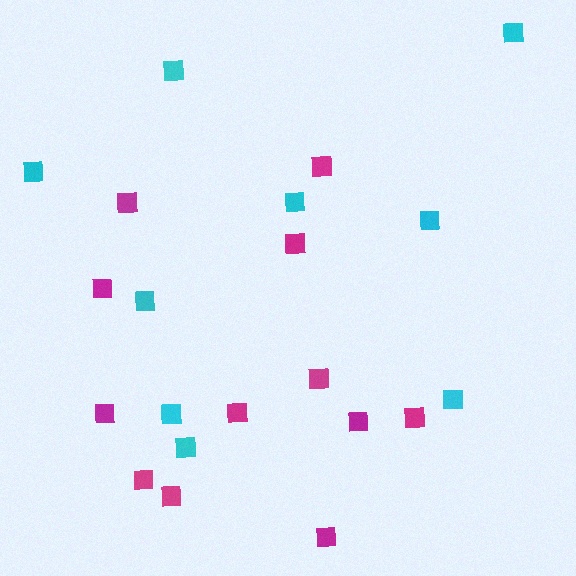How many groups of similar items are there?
There are 2 groups: one group of cyan squares (9) and one group of magenta squares (12).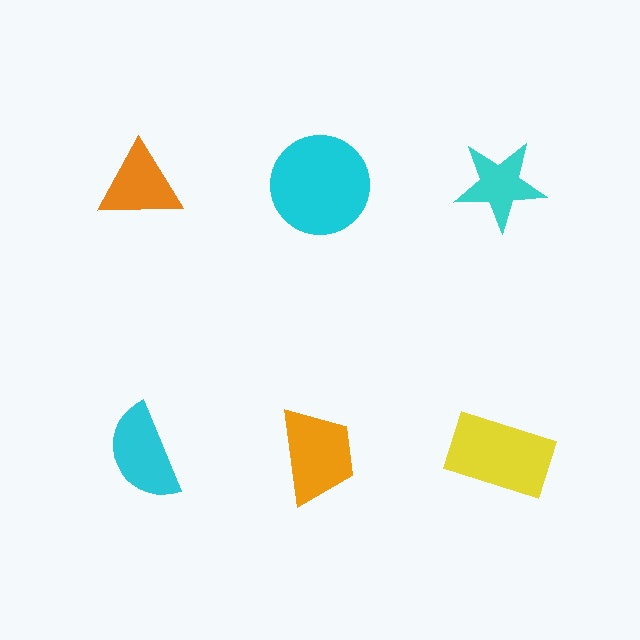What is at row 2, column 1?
A cyan semicircle.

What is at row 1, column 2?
A cyan circle.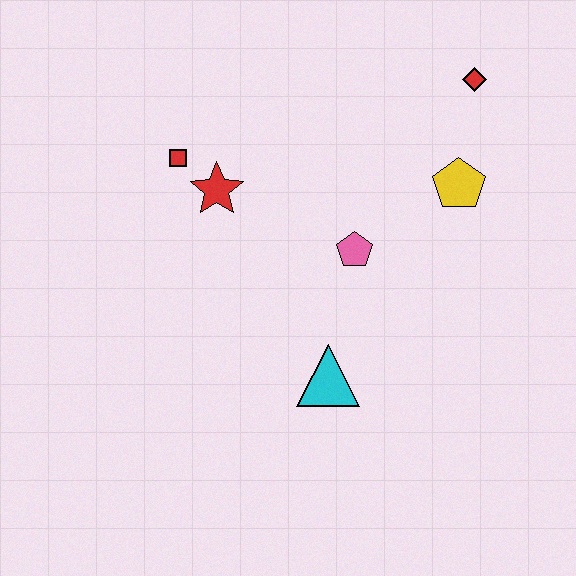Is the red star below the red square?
Yes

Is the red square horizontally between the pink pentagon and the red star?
No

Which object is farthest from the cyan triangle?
The red diamond is farthest from the cyan triangle.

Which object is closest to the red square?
The red star is closest to the red square.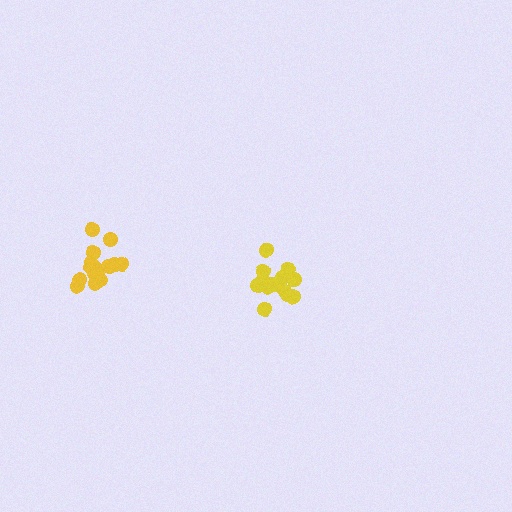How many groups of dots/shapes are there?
There are 2 groups.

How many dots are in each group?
Group 1: 15 dots, Group 2: 16 dots (31 total).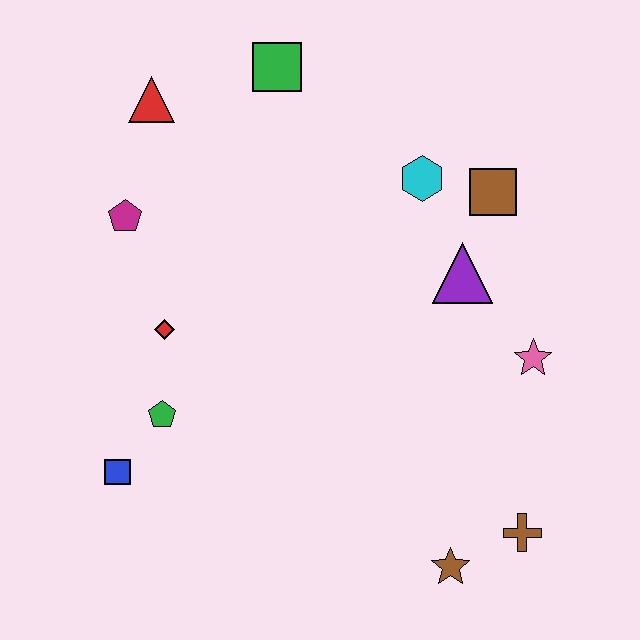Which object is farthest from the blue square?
The brown square is farthest from the blue square.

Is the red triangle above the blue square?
Yes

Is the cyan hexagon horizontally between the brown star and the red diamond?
Yes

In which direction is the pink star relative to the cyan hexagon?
The pink star is below the cyan hexagon.